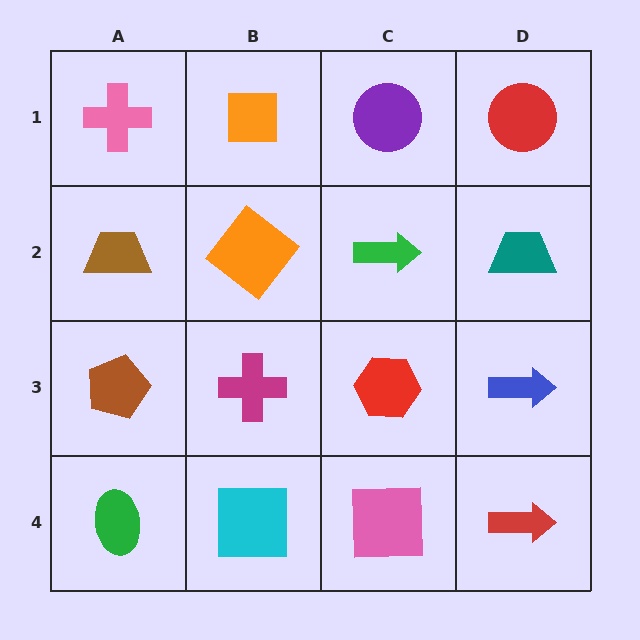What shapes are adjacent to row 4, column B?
A magenta cross (row 3, column B), a green ellipse (row 4, column A), a pink square (row 4, column C).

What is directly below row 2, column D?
A blue arrow.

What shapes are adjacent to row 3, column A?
A brown trapezoid (row 2, column A), a green ellipse (row 4, column A), a magenta cross (row 3, column B).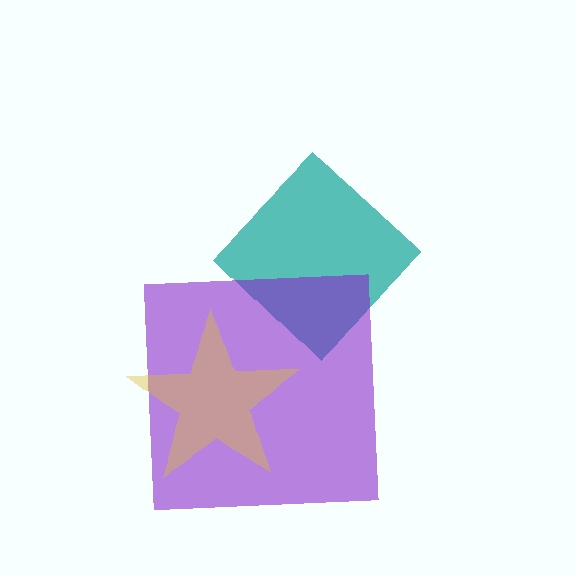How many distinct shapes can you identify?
There are 3 distinct shapes: a teal diamond, a purple square, a yellow star.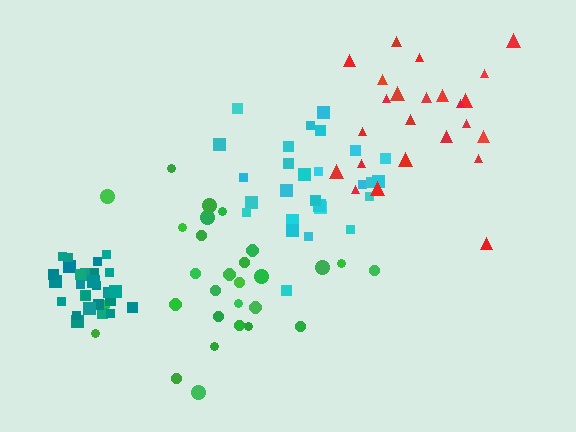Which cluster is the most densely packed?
Teal.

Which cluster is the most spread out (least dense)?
Red.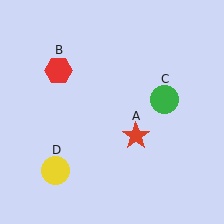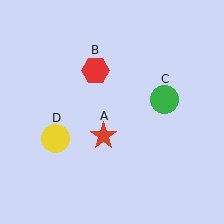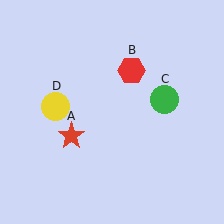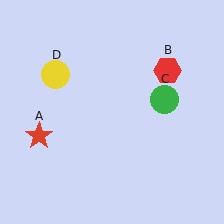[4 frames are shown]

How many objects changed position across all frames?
3 objects changed position: red star (object A), red hexagon (object B), yellow circle (object D).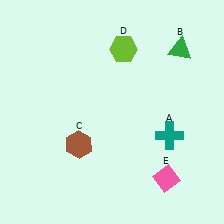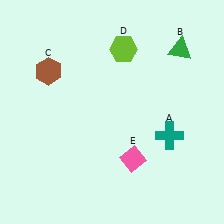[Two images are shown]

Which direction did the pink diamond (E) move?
The pink diamond (E) moved left.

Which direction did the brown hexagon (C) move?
The brown hexagon (C) moved up.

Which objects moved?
The objects that moved are: the brown hexagon (C), the pink diamond (E).